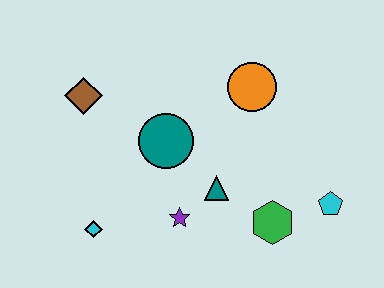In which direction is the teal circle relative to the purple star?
The teal circle is above the purple star.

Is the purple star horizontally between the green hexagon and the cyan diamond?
Yes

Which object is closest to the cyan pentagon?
The green hexagon is closest to the cyan pentagon.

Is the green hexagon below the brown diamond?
Yes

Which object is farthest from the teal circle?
The cyan pentagon is farthest from the teal circle.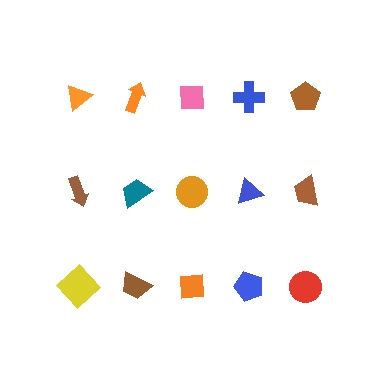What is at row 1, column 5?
A brown pentagon.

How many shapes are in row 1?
5 shapes.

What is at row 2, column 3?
An orange circle.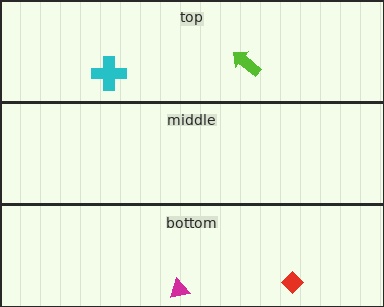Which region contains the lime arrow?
The top region.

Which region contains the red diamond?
The bottom region.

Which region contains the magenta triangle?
The bottom region.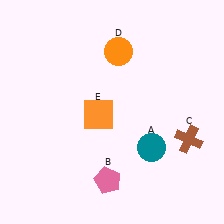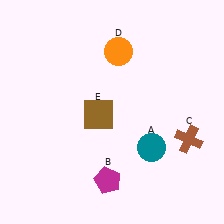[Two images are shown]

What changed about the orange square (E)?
In Image 1, E is orange. In Image 2, it changed to brown.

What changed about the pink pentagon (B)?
In Image 1, B is pink. In Image 2, it changed to magenta.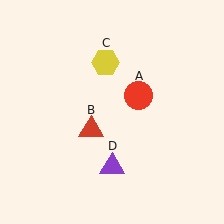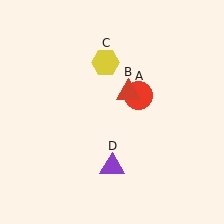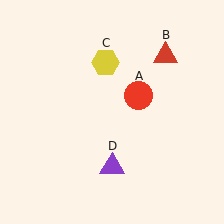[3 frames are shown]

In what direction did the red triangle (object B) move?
The red triangle (object B) moved up and to the right.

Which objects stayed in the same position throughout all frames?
Red circle (object A) and yellow hexagon (object C) and purple triangle (object D) remained stationary.